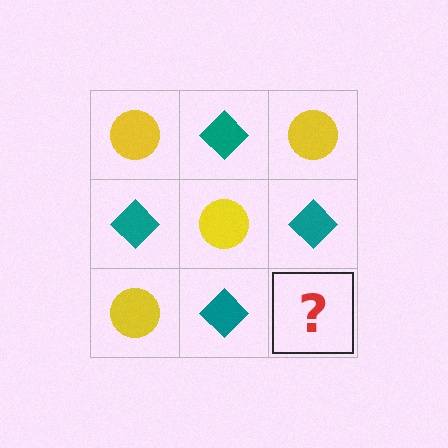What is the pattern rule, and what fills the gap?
The rule is that it alternates yellow circle and teal diamond in a checkerboard pattern. The gap should be filled with a yellow circle.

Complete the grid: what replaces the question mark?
The question mark should be replaced with a yellow circle.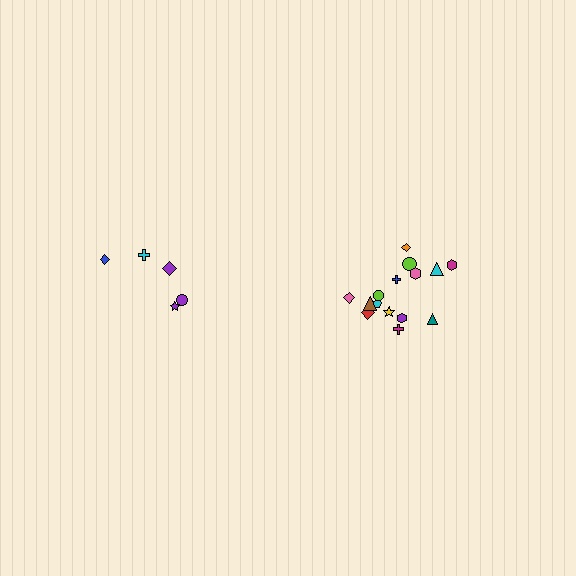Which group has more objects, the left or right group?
The right group.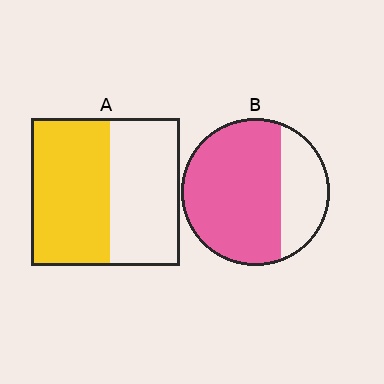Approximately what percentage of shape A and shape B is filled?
A is approximately 55% and B is approximately 70%.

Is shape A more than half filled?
Roughly half.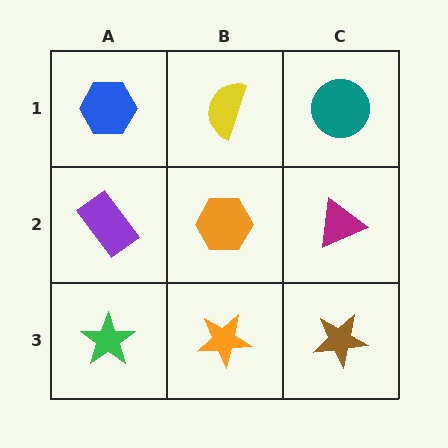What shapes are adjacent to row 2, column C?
A teal circle (row 1, column C), a brown star (row 3, column C), an orange hexagon (row 2, column B).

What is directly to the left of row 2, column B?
A purple rectangle.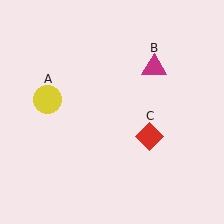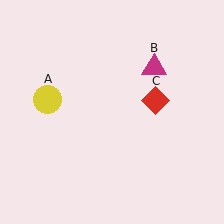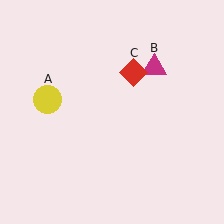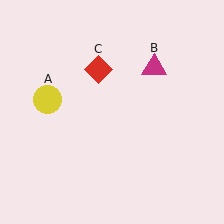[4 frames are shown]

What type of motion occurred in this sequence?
The red diamond (object C) rotated counterclockwise around the center of the scene.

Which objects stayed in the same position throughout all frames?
Yellow circle (object A) and magenta triangle (object B) remained stationary.